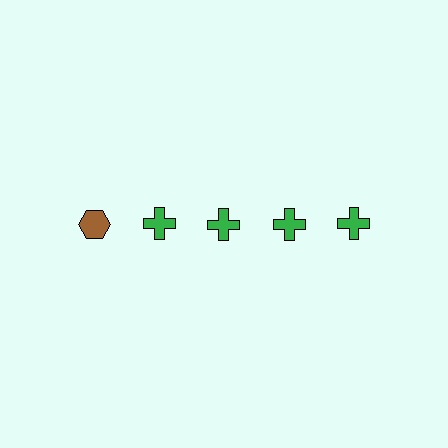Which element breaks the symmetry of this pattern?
The brown hexagon in the top row, leftmost column breaks the symmetry. All other shapes are green crosses.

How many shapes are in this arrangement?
There are 5 shapes arranged in a grid pattern.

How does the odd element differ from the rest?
It differs in both color (brown instead of green) and shape (hexagon instead of cross).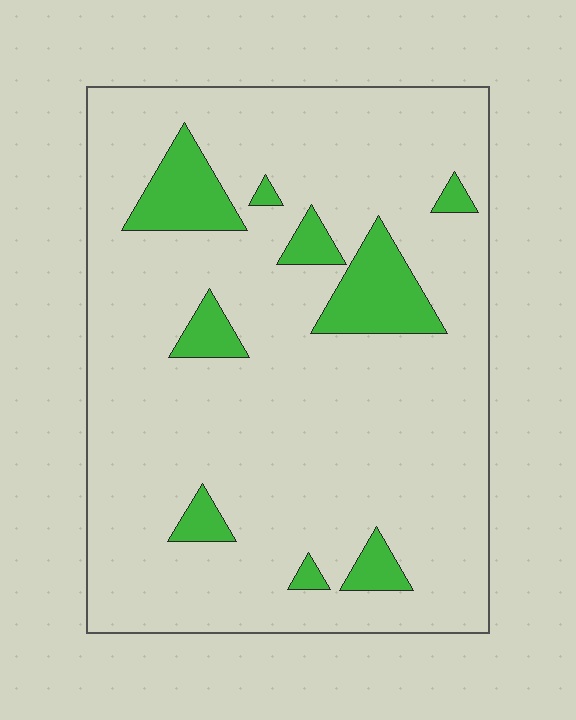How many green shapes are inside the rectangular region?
9.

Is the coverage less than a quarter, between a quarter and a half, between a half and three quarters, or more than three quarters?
Less than a quarter.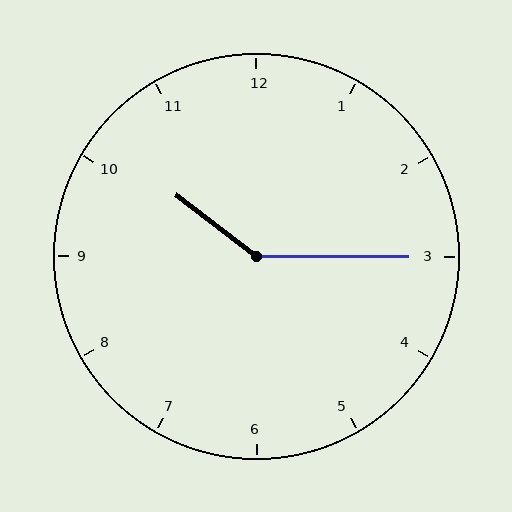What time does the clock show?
10:15.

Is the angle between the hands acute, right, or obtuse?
It is obtuse.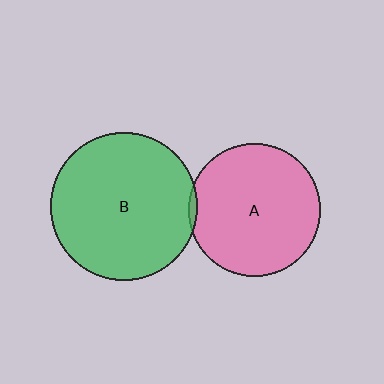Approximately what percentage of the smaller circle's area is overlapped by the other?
Approximately 5%.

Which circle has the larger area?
Circle B (green).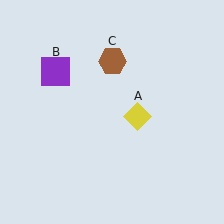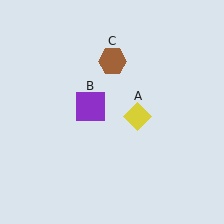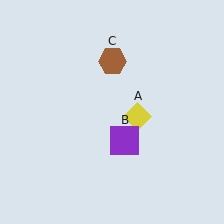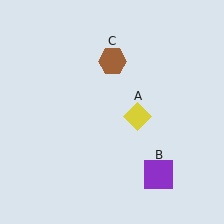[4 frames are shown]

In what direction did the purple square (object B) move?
The purple square (object B) moved down and to the right.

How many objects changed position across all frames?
1 object changed position: purple square (object B).